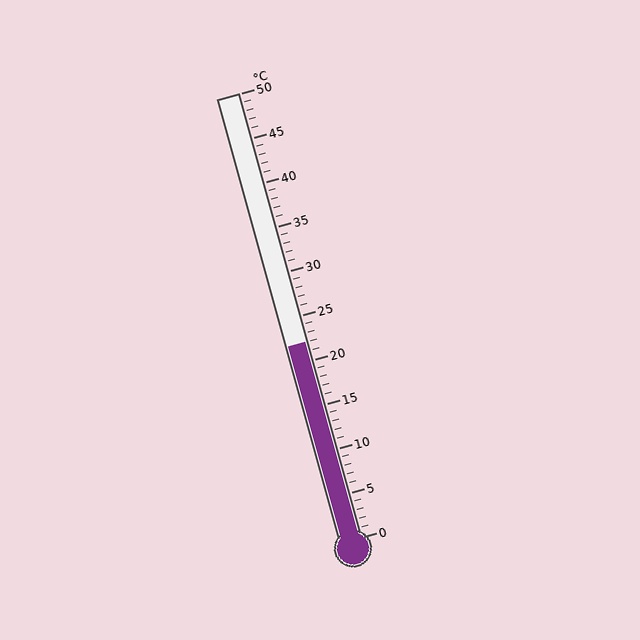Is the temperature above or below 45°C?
The temperature is below 45°C.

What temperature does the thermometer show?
The thermometer shows approximately 22°C.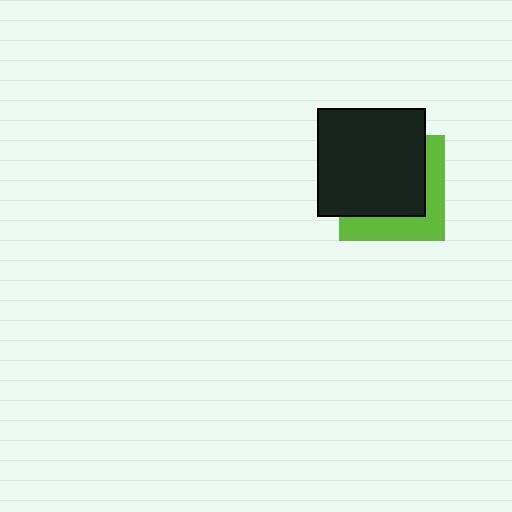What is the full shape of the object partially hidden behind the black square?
The partially hidden object is a lime square.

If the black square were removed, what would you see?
You would see the complete lime square.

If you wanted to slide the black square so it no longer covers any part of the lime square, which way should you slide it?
Slide it toward the upper-left — that is the most direct way to separate the two shapes.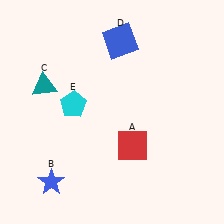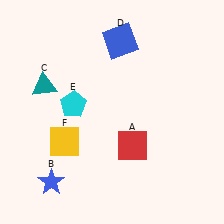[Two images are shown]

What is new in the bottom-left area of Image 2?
A yellow square (F) was added in the bottom-left area of Image 2.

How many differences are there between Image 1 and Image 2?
There is 1 difference between the two images.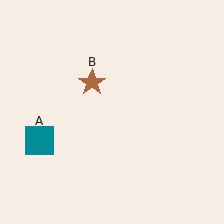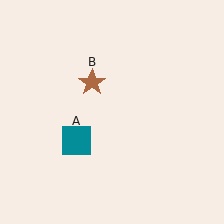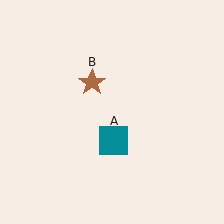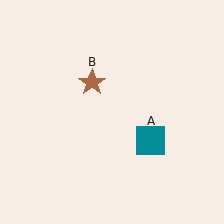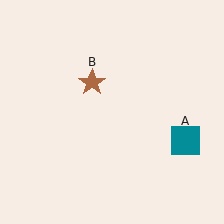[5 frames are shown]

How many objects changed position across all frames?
1 object changed position: teal square (object A).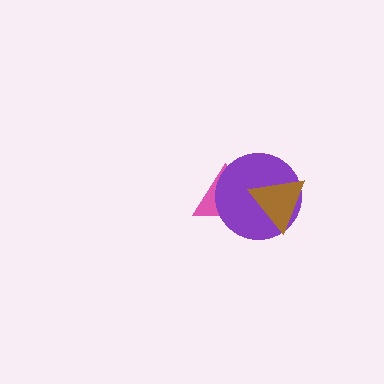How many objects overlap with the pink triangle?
2 objects overlap with the pink triangle.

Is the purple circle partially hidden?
Yes, it is partially covered by another shape.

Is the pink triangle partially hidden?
Yes, it is partially covered by another shape.